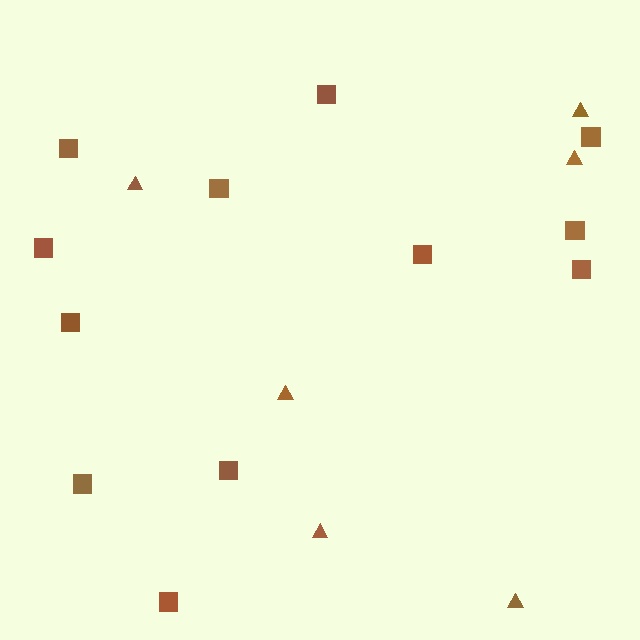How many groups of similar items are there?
There are 2 groups: one group of squares (12) and one group of triangles (6).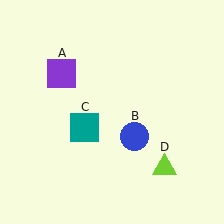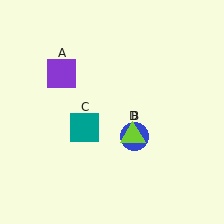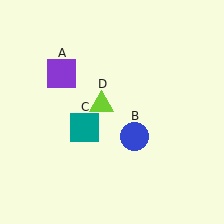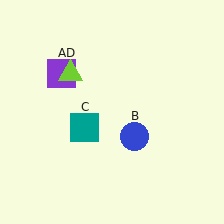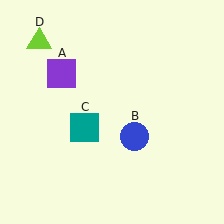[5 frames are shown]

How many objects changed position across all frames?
1 object changed position: lime triangle (object D).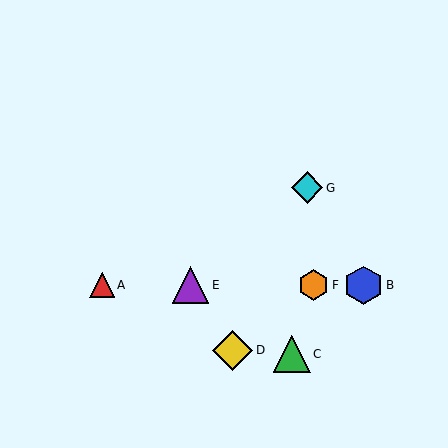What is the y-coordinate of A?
Object A is at y≈285.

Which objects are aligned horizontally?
Objects A, B, E, F are aligned horizontally.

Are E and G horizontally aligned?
No, E is at y≈285 and G is at y≈188.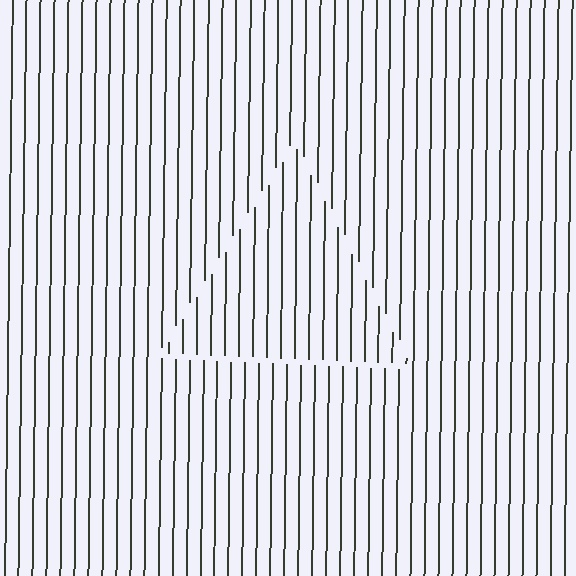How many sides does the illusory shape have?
3 sides — the line-ends trace a triangle.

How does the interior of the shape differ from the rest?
The interior of the shape contains the same grating, shifted by half a period — the contour is defined by the phase discontinuity where line-ends from the inner and outer gratings abut.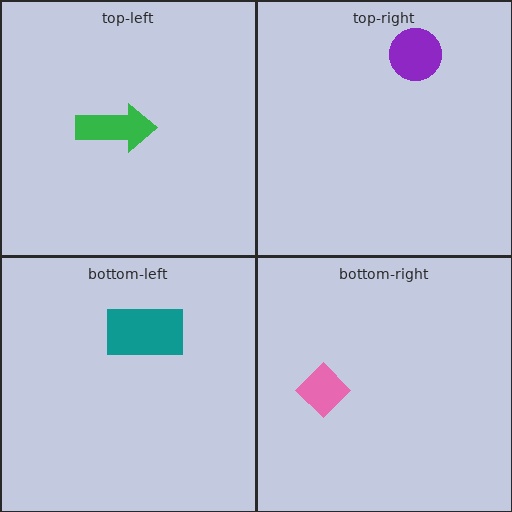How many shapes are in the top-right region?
1.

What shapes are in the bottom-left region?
The teal rectangle.